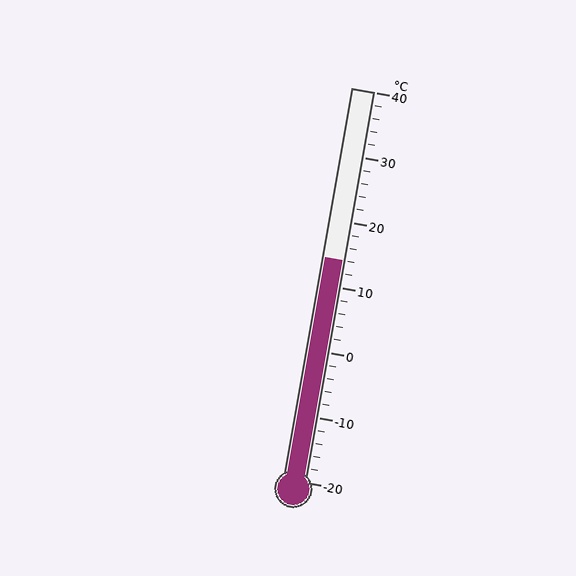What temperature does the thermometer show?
The thermometer shows approximately 14°C.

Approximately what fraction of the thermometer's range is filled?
The thermometer is filled to approximately 55% of its range.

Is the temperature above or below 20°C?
The temperature is below 20°C.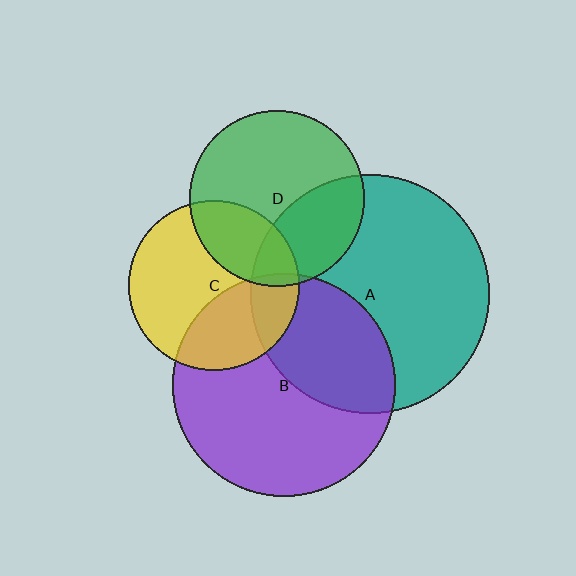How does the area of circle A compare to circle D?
Approximately 1.8 times.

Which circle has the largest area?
Circle A (teal).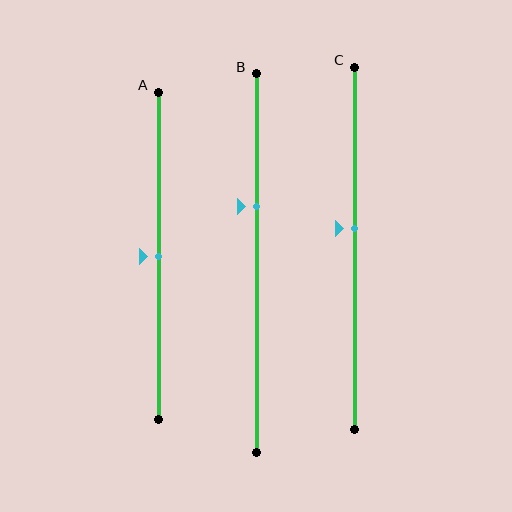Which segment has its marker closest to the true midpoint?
Segment A has its marker closest to the true midpoint.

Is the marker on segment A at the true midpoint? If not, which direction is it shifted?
Yes, the marker on segment A is at the true midpoint.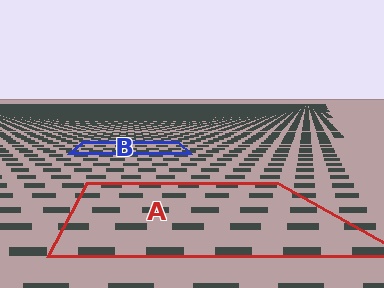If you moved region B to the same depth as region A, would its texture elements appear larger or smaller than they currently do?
They would appear larger. At a closer depth, the same texture elements are projected at a bigger on-screen size.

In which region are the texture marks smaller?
The texture marks are smaller in region B, because it is farther away.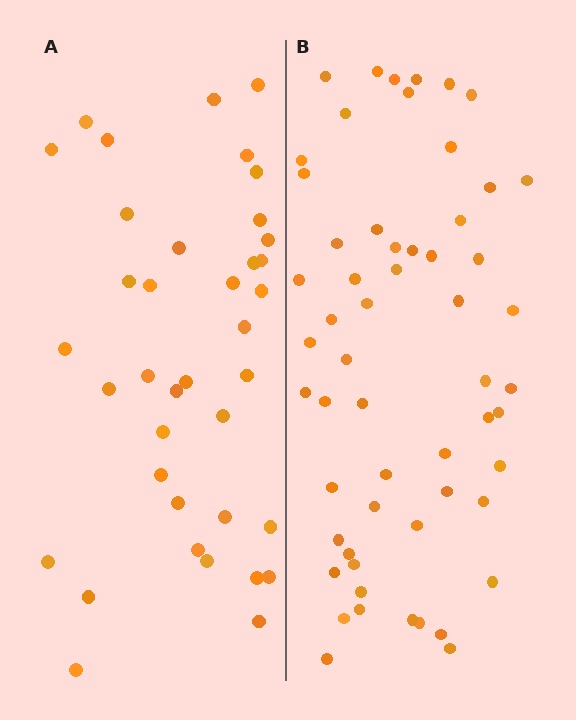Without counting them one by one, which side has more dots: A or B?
Region B (the right region) has more dots.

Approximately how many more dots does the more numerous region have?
Region B has approximately 20 more dots than region A.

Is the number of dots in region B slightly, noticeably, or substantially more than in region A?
Region B has substantially more. The ratio is roughly 1.5 to 1.